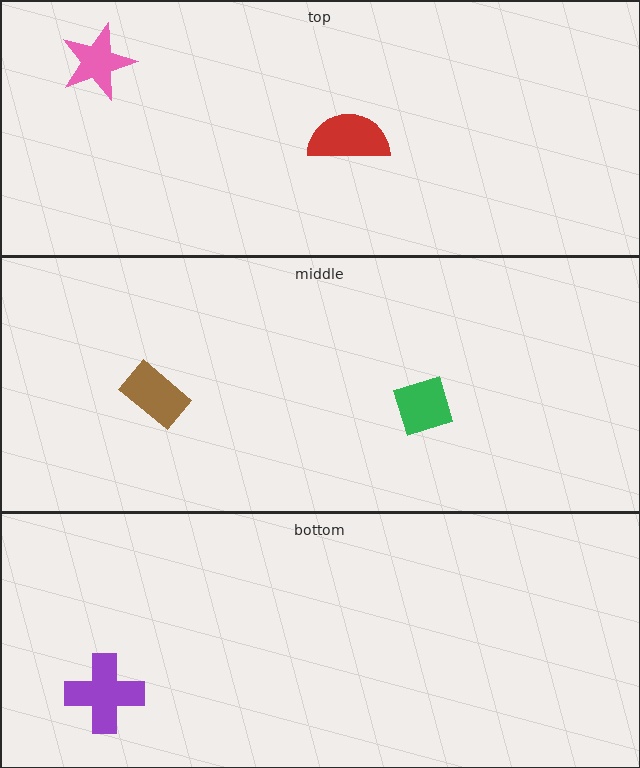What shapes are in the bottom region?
The purple cross.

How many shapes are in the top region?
2.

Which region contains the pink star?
The top region.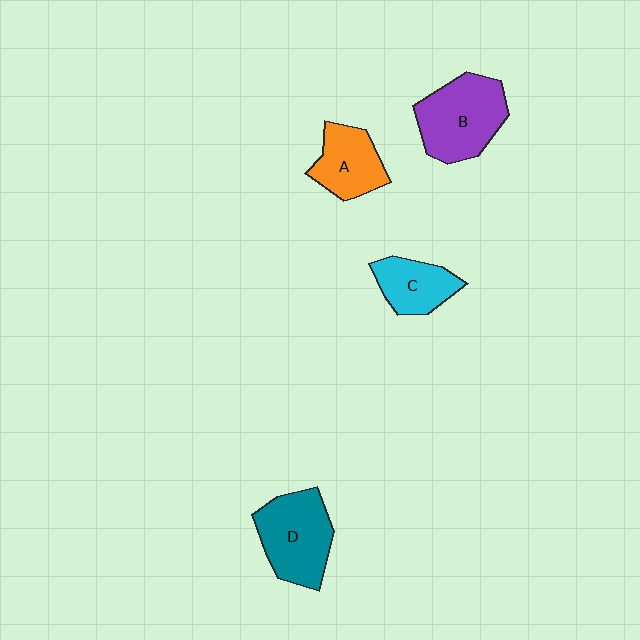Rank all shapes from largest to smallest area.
From largest to smallest: B (purple), D (teal), A (orange), C (cyan).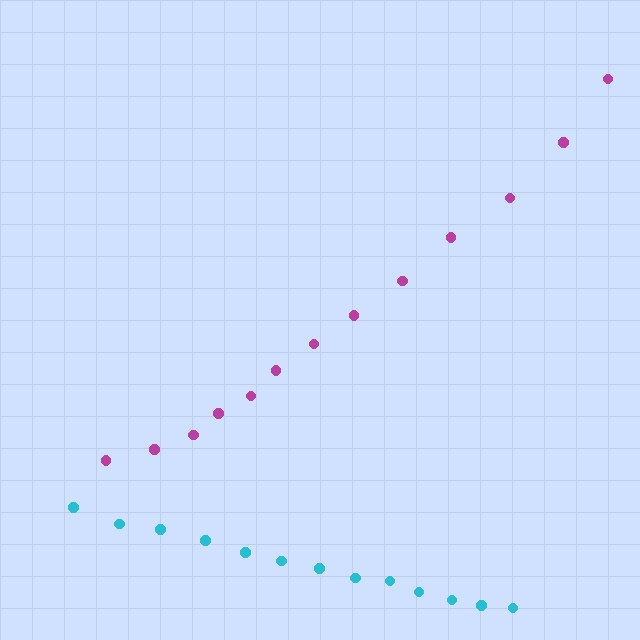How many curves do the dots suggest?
There are 2 distinct paths.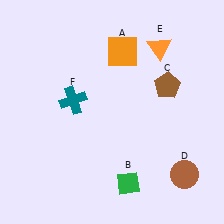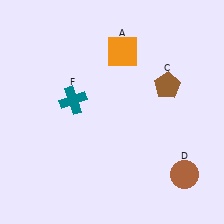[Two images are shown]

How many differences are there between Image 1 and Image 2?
There are 2 differences between the two images.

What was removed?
The green diamond (B), the orange triangle (E) were removed in Image 2.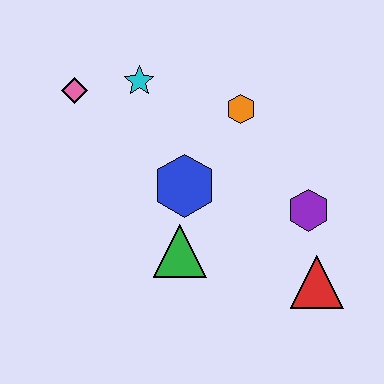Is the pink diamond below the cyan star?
Yes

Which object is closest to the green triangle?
The blue hexagon is closest to the green triangle.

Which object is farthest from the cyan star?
The red triangle is farthest from the cyan star.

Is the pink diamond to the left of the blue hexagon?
Yes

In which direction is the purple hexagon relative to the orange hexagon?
The purple hexagon is below the orange hexagon.